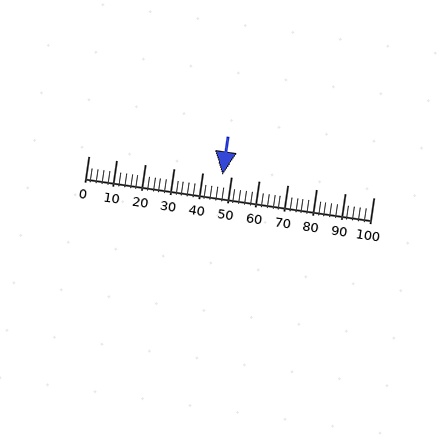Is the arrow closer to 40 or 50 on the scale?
The arrow is closer to 50.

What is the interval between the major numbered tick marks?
The major tick marks are spaced 10 units apart.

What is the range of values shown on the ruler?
The ruler shows values from 0 to 100.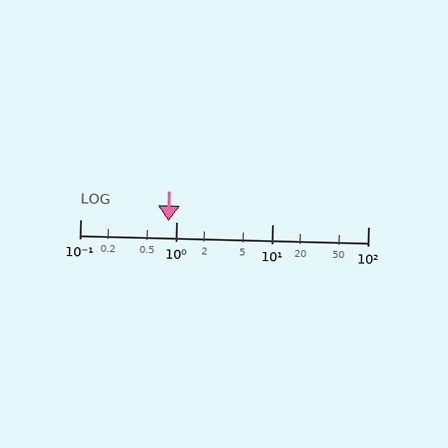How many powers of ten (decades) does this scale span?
The scale spans 3 decades, from 0.1 to 100.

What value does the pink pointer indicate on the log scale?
The pointer indicates approximately 0.84.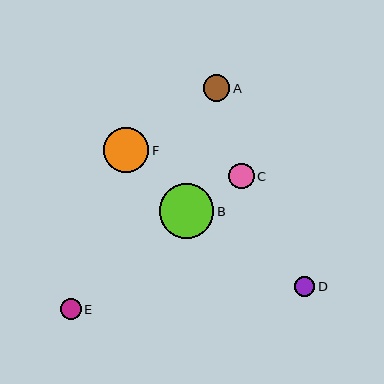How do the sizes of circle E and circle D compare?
Circle E and circle D are approximately the same size.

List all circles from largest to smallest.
From largest to smallest: B, F, A, C, E, D.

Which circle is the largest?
Circle B is the largest with a size of approximately 55 pixels.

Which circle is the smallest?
Circle D is the smallest with a size of approximately 20 pixels.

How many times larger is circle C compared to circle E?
Circle C is approximately 1.2 times the size of circle E.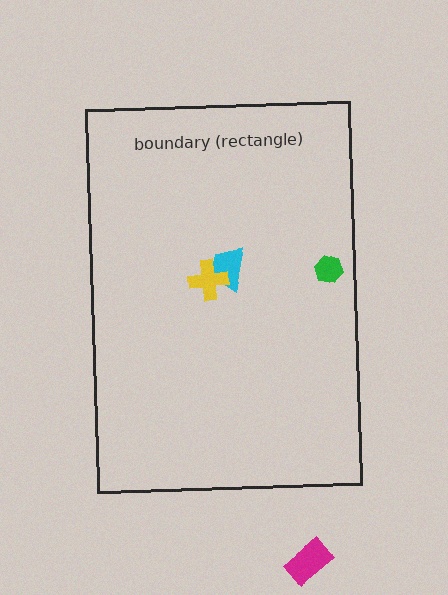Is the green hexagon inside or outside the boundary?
Inside.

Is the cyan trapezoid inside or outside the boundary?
Inside.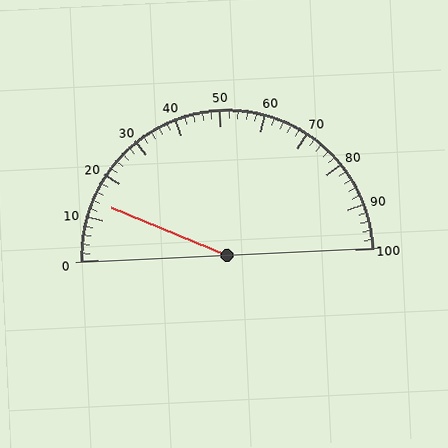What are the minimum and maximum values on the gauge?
The gauge ranges from 0 to 100.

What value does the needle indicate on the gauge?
The needle indicates approximately 14.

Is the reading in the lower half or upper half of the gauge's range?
The reading is in the lower half of the range (0 to 100).